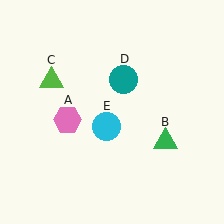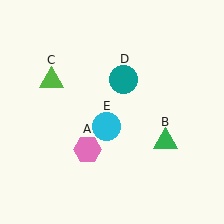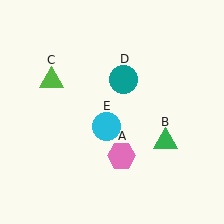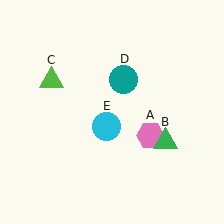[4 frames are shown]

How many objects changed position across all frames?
1 object changed position: pink hexagon (object A).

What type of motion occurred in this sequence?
The pink hexagon (object A) rotated counterclockwise around the center of the scene.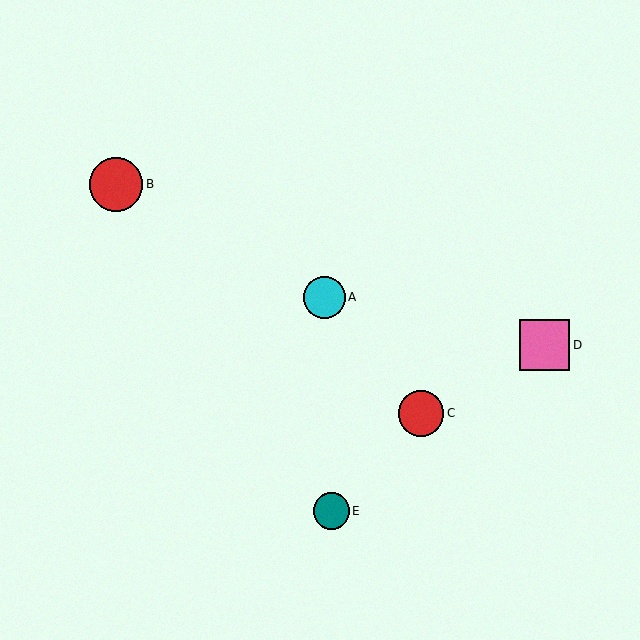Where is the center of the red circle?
The center of the red circle is at (421, 413).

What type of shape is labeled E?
Shape E is a teal circle.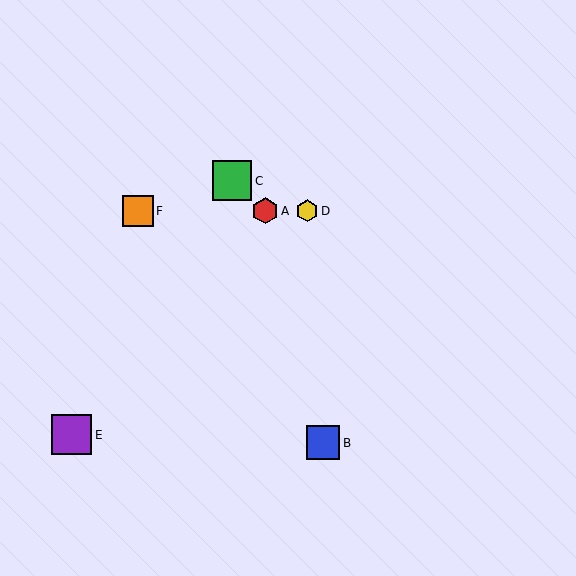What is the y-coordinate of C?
Object C is at y≈181.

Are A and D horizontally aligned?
Yes, both are at y≈211.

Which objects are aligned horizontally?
Objects A, D, F are aligned horizontally.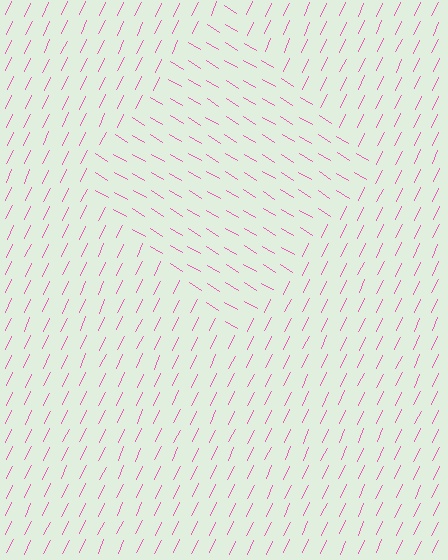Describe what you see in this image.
The image is filled with small pink line segments. A diamond region in the image has lines oriented differently from the surrounding lines, creating a visible texture boundary.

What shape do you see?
I see a diamond.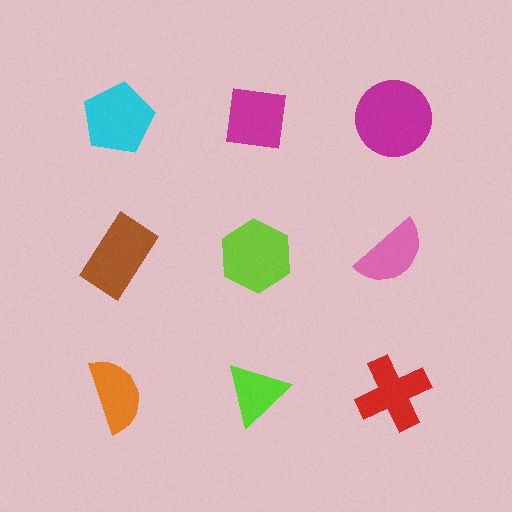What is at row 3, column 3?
A red cross.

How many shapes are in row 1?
3 shapes.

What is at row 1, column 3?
A magenta circle.